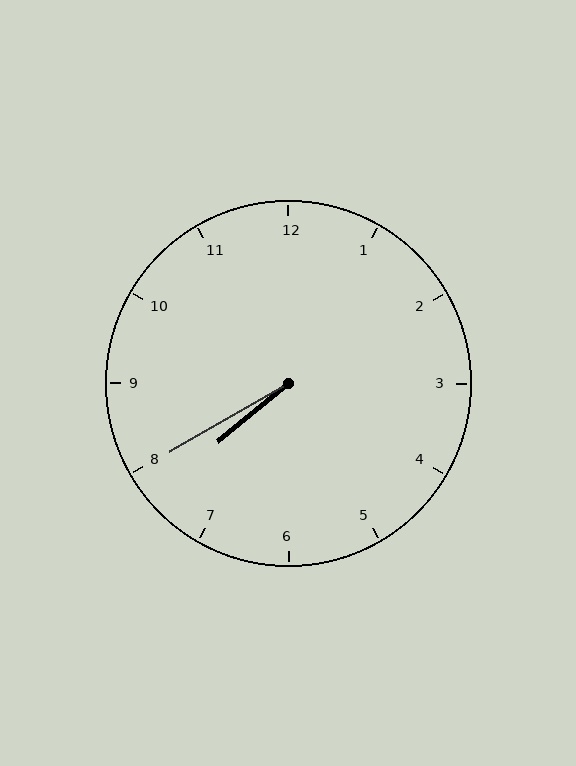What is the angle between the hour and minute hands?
Approximately 10 degrees.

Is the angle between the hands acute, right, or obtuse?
It is acute.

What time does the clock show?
7:40.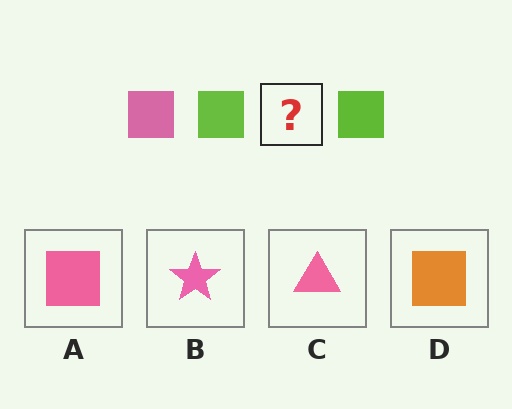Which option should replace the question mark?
Option A.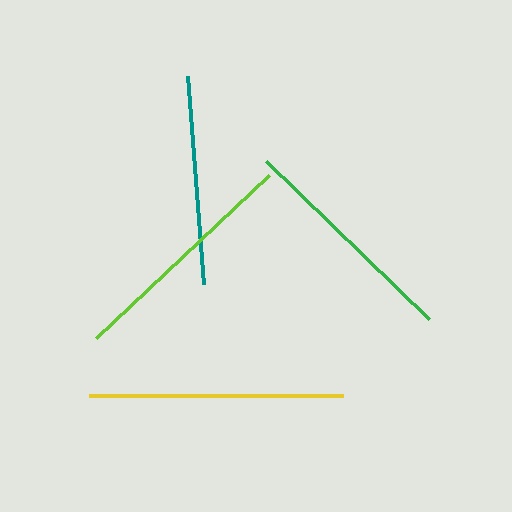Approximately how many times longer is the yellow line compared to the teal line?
The yellow line is approximately 1.2 times the length of the teal line.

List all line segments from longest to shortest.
From longest to shortest: yellow, lime, green, teal.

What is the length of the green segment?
The green segment is approximately 227 pixels long.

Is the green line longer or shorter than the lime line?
The lime line is longer than the green line.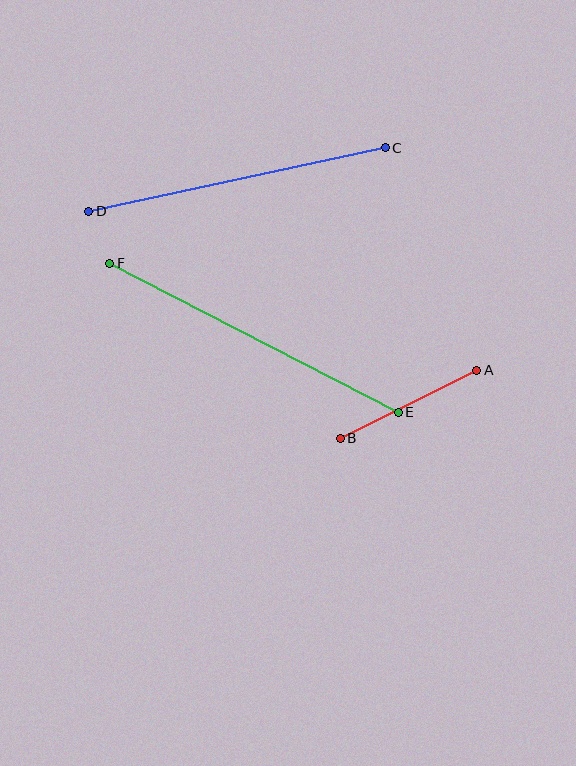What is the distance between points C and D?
The distance is approximately 304 pixels.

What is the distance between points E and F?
The distance is approximately 325 pixels.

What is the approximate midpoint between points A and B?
The midpoint is at approximately (409, 404) pixels.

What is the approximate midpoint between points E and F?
The midpoint is at approximately (254, 338) pixels.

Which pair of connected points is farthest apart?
Points E and F are farthest apart.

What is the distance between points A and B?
The distance is approximately 152 pixels.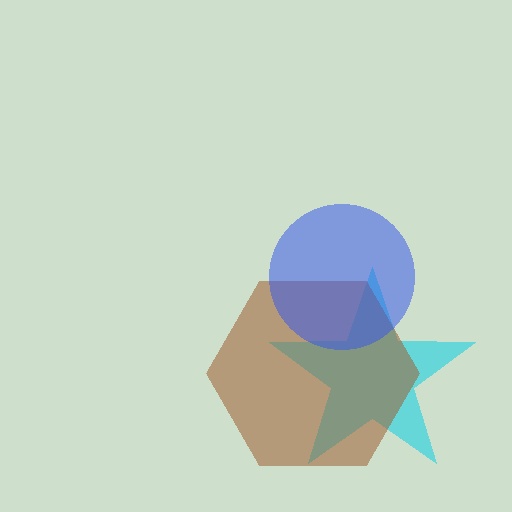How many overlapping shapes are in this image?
There are 3 overlapping shapes in the image.